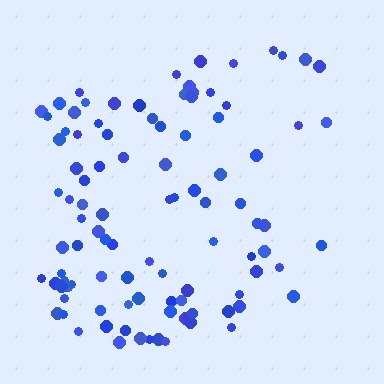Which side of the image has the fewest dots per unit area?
The right.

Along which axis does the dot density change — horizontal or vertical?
Horizontal.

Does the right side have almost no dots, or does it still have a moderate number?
Still a moderate number, just noticeably fewer than the left.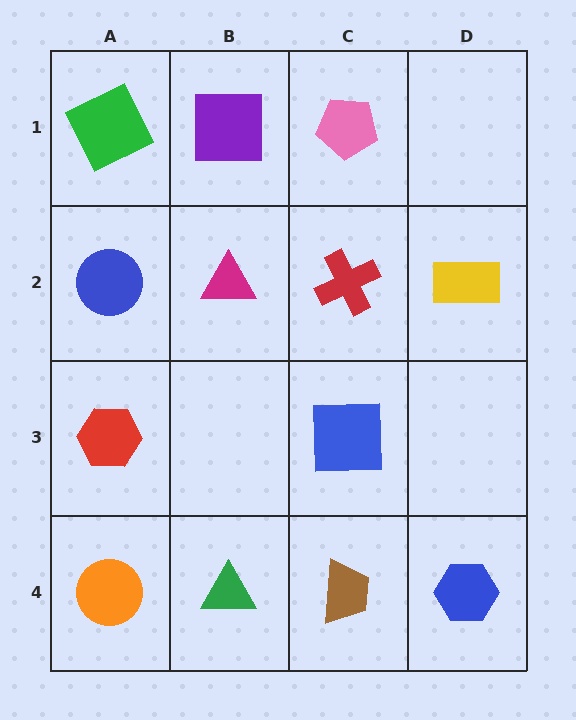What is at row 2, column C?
A red cross.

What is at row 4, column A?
An orange circle.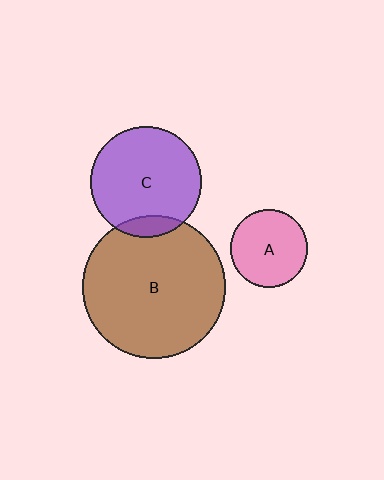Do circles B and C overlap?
Yes.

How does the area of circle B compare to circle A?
Approximately 3.4 times.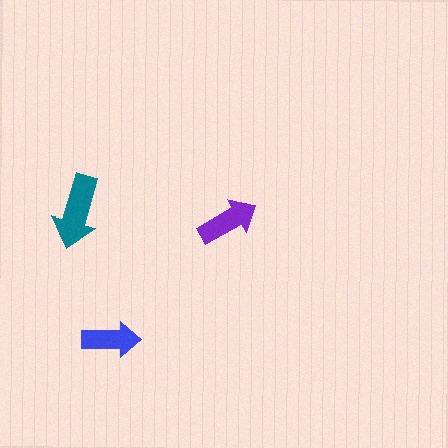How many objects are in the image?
There are 3 objects in the image.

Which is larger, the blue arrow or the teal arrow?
The teal one.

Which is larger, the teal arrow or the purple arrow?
The teal one.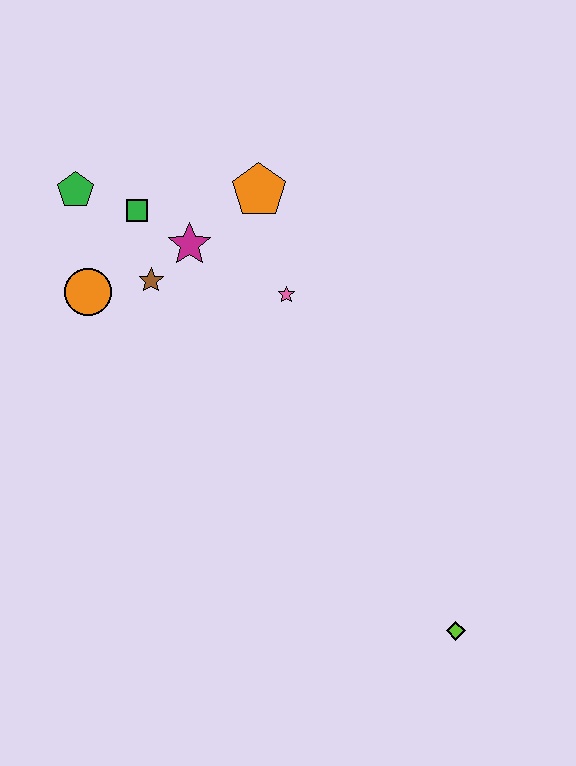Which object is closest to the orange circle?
The brown star is closest to the orange circle.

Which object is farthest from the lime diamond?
The green pentagon is farthest from the lime diamond.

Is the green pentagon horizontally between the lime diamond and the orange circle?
No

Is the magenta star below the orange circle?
No